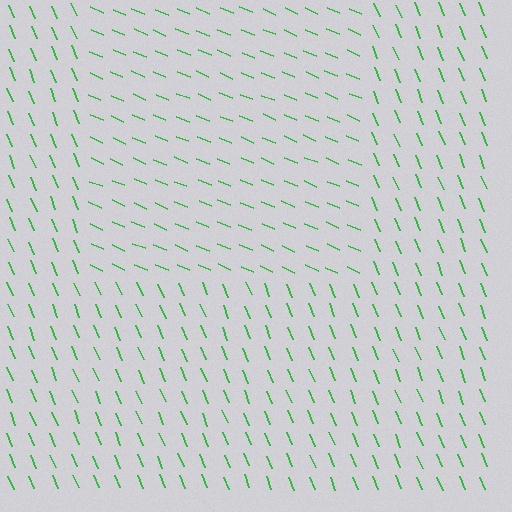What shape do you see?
I see a rectangle.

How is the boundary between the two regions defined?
The boundary is defined purely by a change in line orientation (approximately 45 degrees difference). All lines are the same color and thickness.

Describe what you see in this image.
The image is filled with small green line segments. A rectangle region in the image has lines oriented differently from the surrounding lines, creating a visible texture boundary.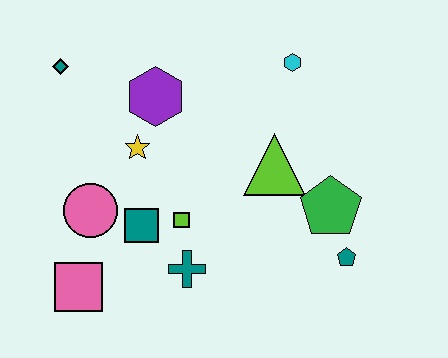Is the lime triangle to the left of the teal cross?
No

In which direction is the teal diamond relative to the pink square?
The teal diamond is above the pink square.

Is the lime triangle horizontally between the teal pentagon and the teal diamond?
Yes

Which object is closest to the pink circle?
The teal square is closest to the pink circle.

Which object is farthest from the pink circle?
The teal pentagon is farthest from the pink circle.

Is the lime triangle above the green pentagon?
Yes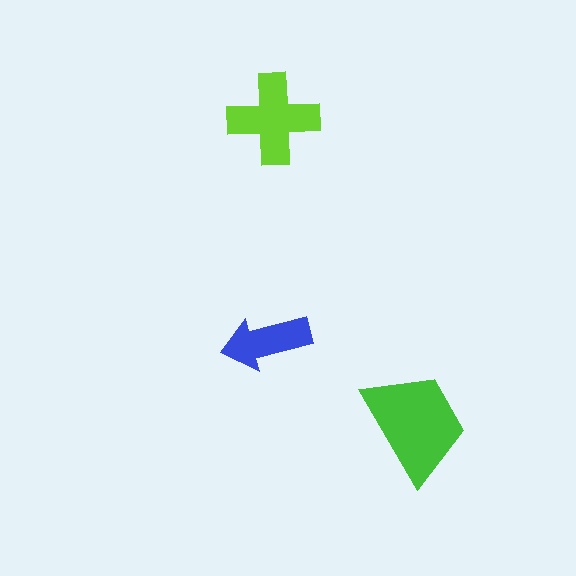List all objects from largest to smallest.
The green trapezoid, the lime cross, the blue arrow.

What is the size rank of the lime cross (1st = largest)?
2nd.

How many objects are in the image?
There are 3 objects in the image.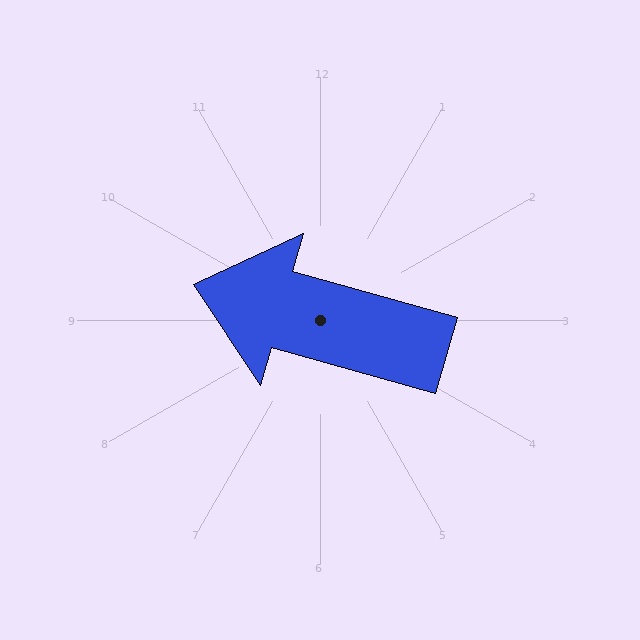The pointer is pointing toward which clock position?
Roughly 10 o'clock.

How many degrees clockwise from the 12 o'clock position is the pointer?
Approximately 286 degrees.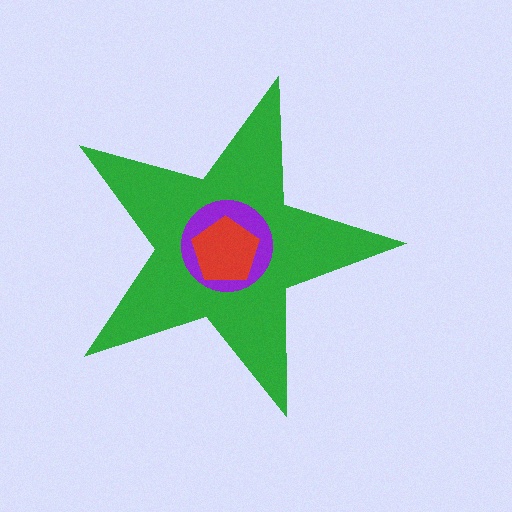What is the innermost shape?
The red pentagon.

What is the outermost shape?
The green star.